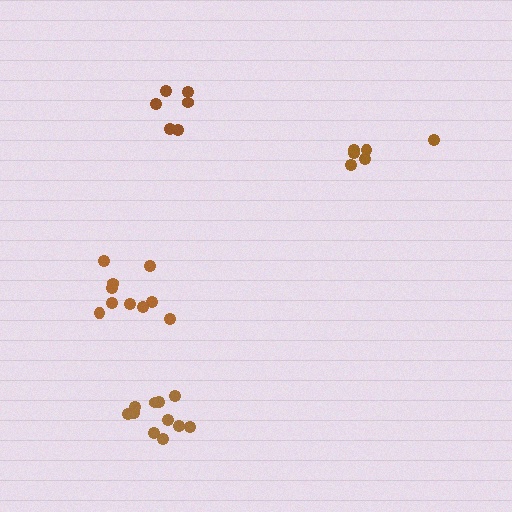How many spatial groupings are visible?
There are 4 spatial groupings.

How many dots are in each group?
Group 1: 6 dots, Group 2: 11 dots, Group 3: 10 dots, Group 4: 6 dots (33 total).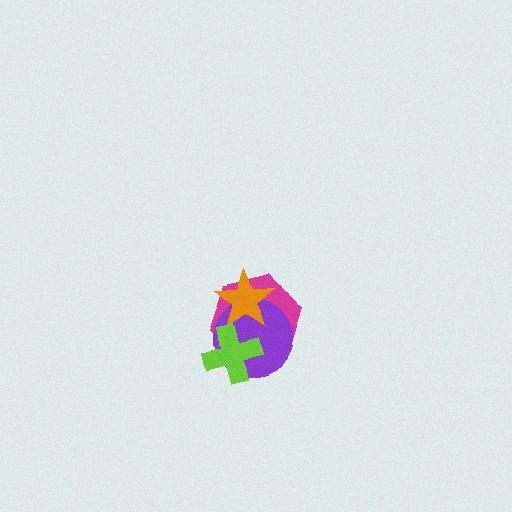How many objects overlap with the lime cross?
3 objects overlap with the lime cross.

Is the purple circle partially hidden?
Yes, it is partially covered by another shape.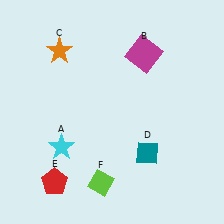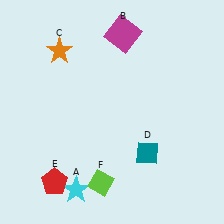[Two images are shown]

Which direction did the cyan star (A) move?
The cyan star (A) moved down.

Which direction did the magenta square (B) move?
The magenta square (B) moved left.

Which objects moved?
The objects that moved are: the cyan star (A), the magenta square (B).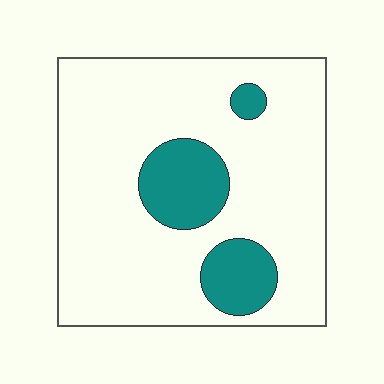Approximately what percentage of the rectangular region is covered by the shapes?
Approximately 15%.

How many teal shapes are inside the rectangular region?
3.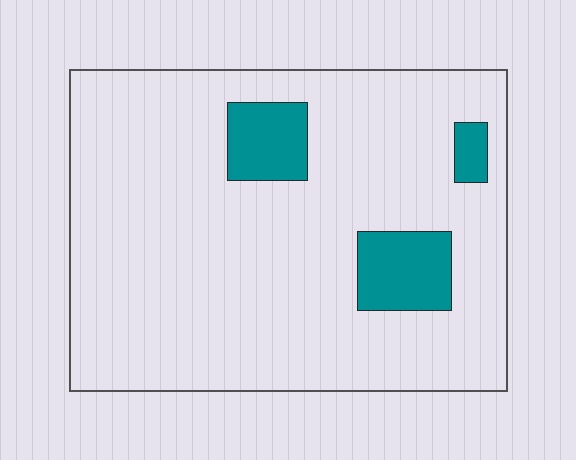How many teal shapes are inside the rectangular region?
3.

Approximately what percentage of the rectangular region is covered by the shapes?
Approximately 10%.